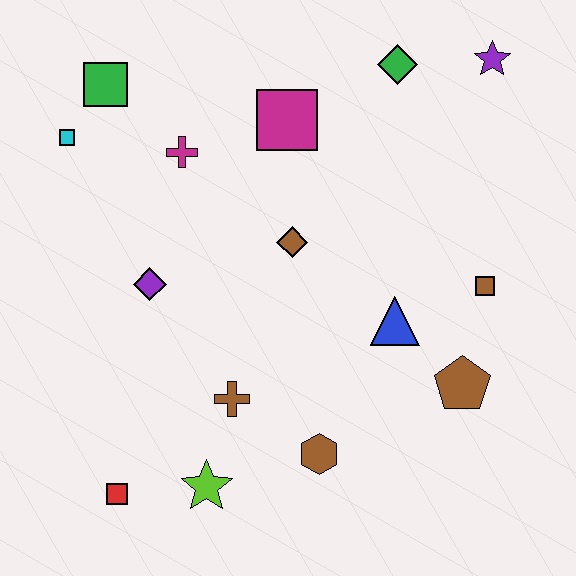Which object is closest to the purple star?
The green diamond is closest to the purple star.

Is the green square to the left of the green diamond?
Yes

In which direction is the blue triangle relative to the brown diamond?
The blue triangle is to the right of the brown diamond.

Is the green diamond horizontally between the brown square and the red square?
Yes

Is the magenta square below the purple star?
Yes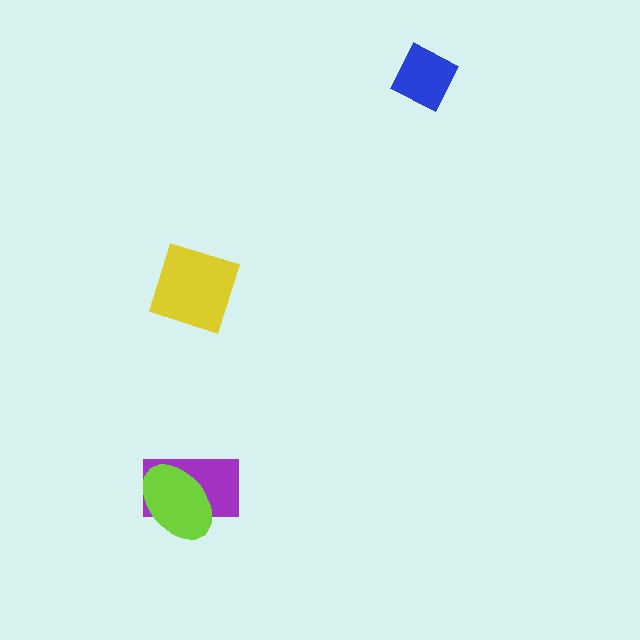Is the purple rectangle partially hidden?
Yes, it is partially covered by another shape.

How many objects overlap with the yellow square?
0 objects overlap with the yellow square.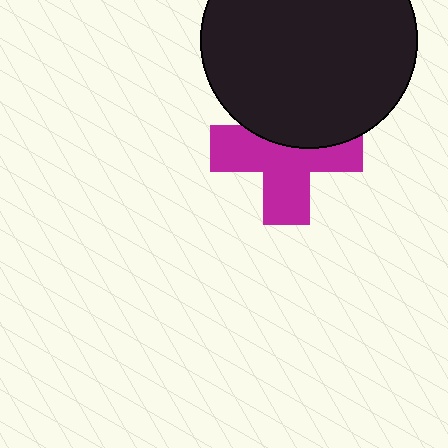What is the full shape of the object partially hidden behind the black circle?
The partially hidden object is a magenta cross.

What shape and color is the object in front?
The object in front is a black circle.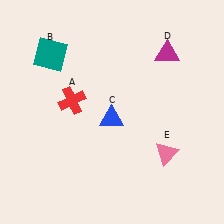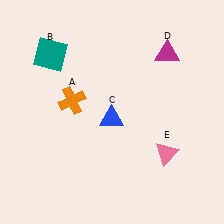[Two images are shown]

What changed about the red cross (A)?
In Image 1, A is red. In Image 2, it changed to orange.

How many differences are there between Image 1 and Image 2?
There is 1 difference between the two images.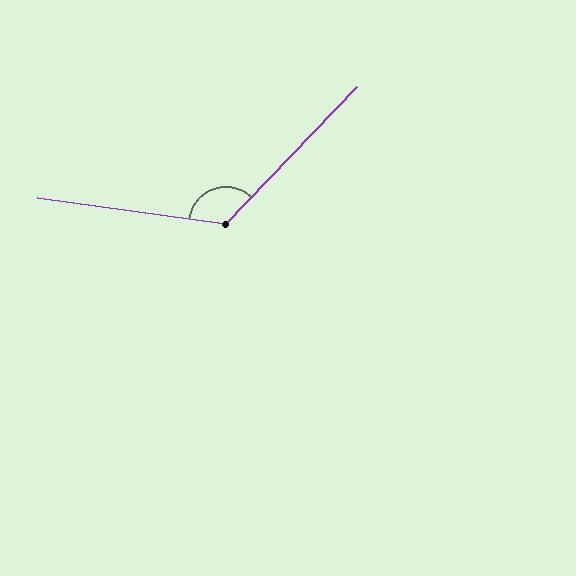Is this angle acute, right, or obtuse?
It is obtuse.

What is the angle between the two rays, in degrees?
Approximately 126 degrees.